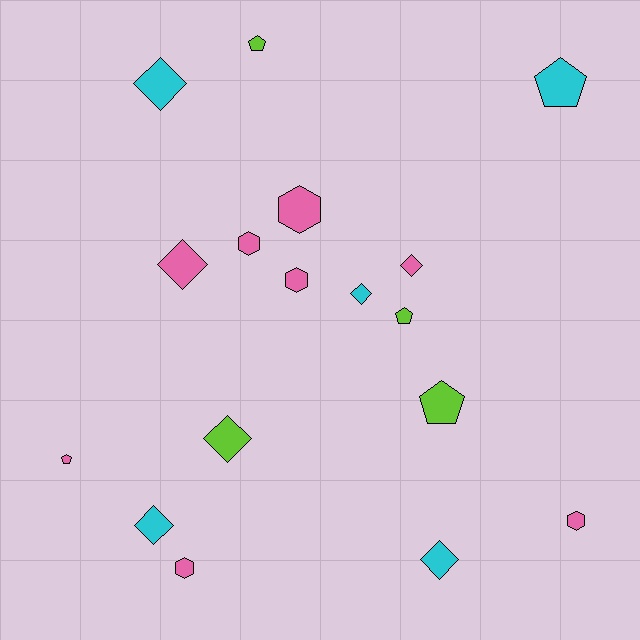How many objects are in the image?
There are 17 objects.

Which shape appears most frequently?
Diamond, with 7 objects.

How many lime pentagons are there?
There are 3 lime pentagons.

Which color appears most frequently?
Pink, with 8 objects.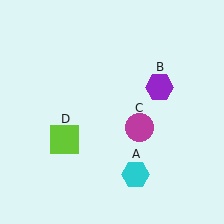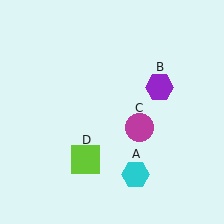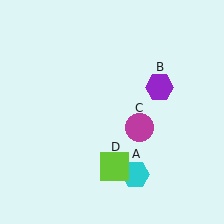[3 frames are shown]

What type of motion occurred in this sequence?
The lime square (object D) rotated counterclockwise around the center of the scene.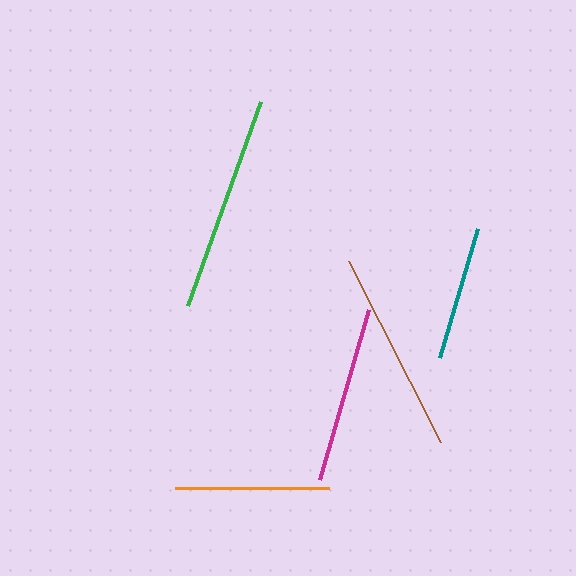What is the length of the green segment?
The green segment is approximately 217 pixels long.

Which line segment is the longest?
The green line is the longest at approximately 217 pixels.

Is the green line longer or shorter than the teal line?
The green line is longer than the teal line.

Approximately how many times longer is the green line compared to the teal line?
The green line is approximately 1.6 times the length of the teal line.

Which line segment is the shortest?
The teal line is the shortest at approximately 134 pixels.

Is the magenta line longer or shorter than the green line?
The green line is longer than the magenta line.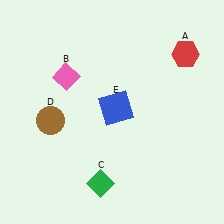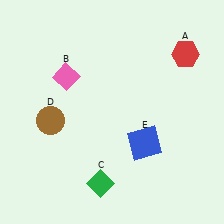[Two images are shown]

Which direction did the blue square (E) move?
The blue square (E) moved down.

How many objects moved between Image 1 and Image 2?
1 object moved between the two images.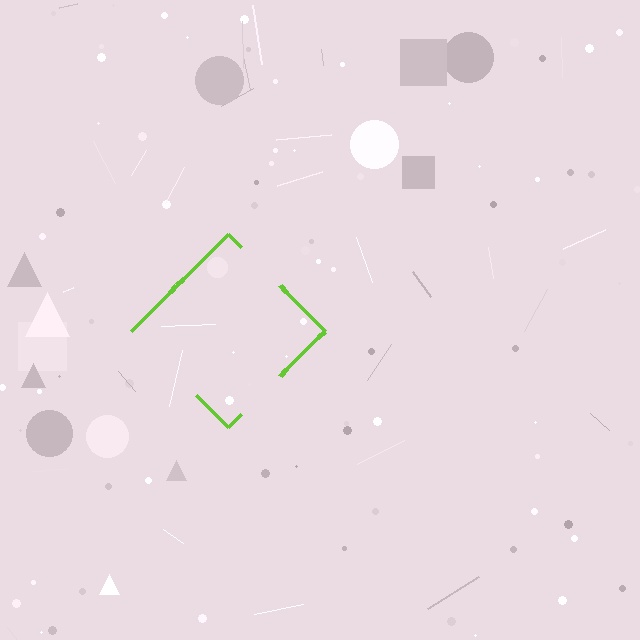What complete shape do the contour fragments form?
The contour fragments form a diamond.